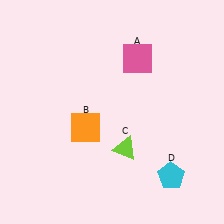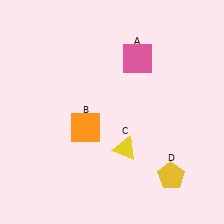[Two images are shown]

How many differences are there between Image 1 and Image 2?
There are 2 differences between the two images.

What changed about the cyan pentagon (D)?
In Image 1, D is cyan. In Image 2, it changed to yellow.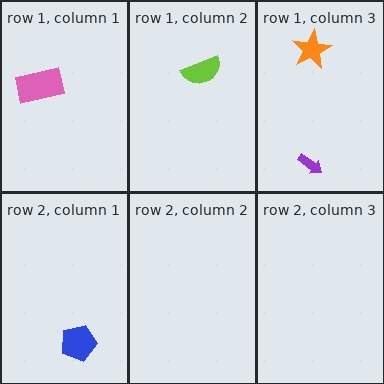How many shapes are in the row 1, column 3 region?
2.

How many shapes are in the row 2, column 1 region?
1.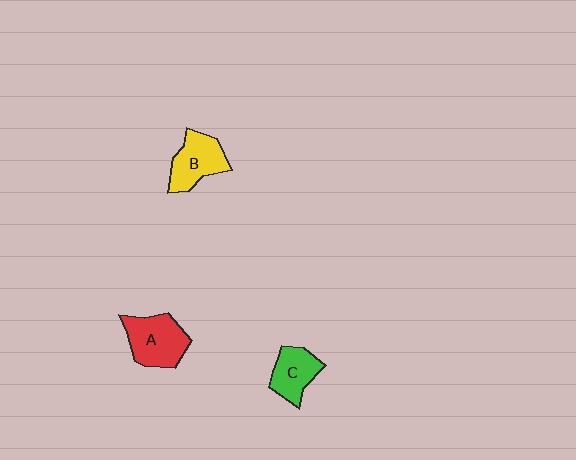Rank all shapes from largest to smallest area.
From largest to smallest: A (red), B (yellow), C (green).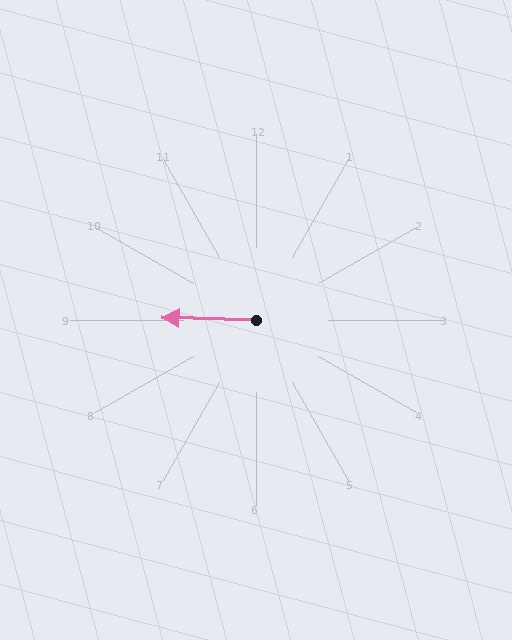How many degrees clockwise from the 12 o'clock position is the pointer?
Approximately 272 degrees.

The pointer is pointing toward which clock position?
Roughly 9 o'clock.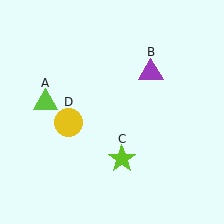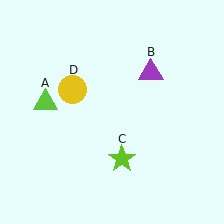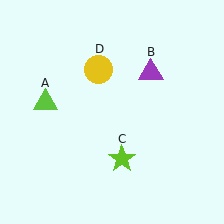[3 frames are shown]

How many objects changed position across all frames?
1 object changed position: yellow circle (object D).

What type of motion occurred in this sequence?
The yellow circle (object D) rotated clockwise around the center of the scene.